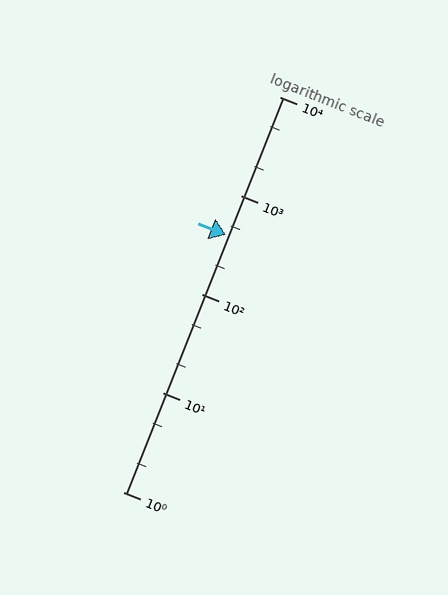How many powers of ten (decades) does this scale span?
The scale spans 4 decades, from 1 to 10000.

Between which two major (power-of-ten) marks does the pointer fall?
The pointer is between 100 and 1000.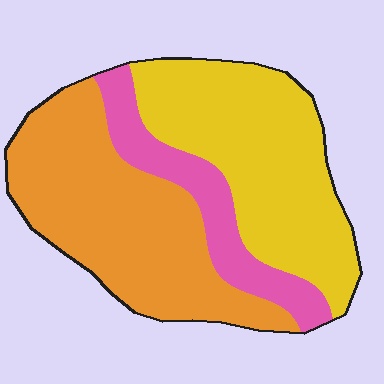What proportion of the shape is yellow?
Yellow covers around 40% of the shape.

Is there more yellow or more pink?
Yellow.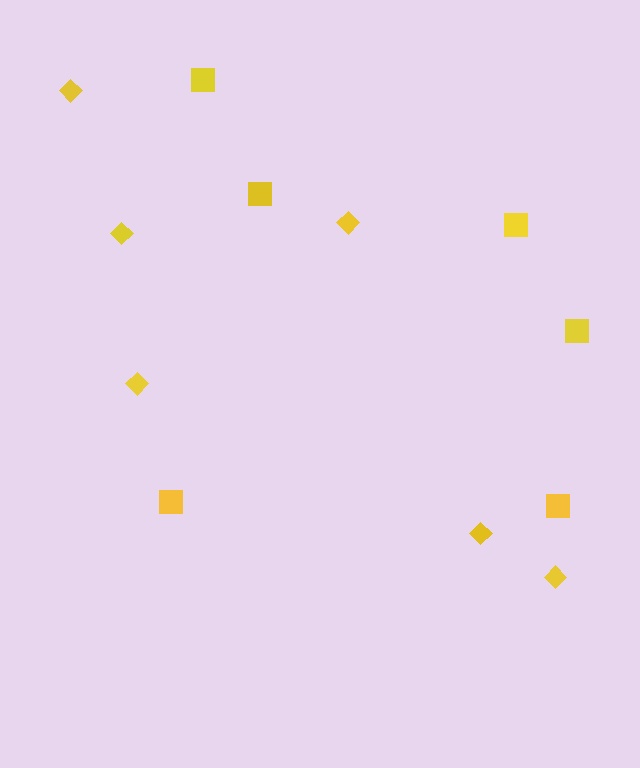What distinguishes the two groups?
There are 2 groups: one group of diamonds (6) and one group of squares (6).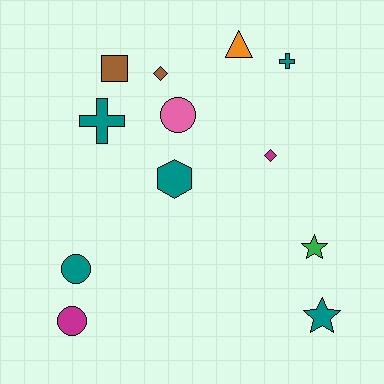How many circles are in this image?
There are 3 circles.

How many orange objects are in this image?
There is 1 orange object.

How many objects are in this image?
There are 12 objects.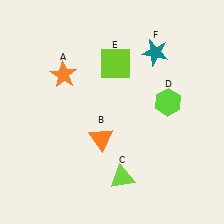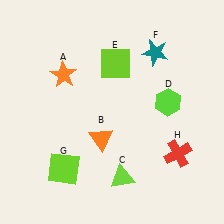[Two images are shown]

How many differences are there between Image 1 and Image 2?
There are 2 differences between the two images.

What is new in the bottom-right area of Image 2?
A red cross (H) was added in the bottom-right area of Image 2.